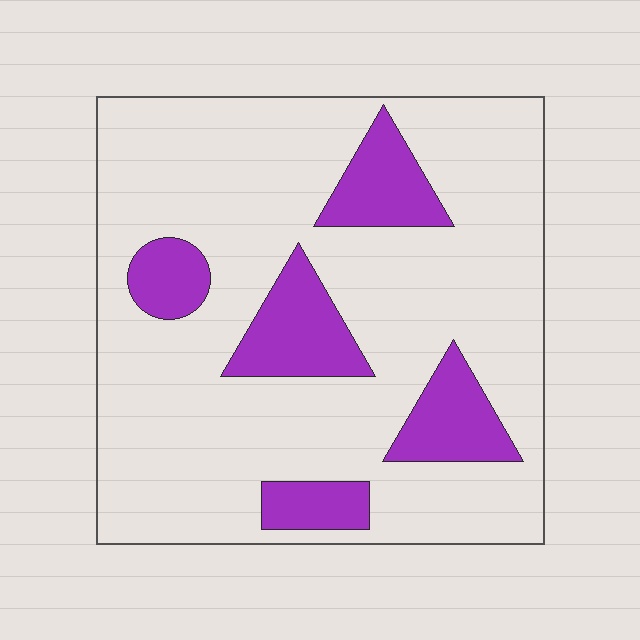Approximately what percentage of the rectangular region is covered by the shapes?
Approximately 20%.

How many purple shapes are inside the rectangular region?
5.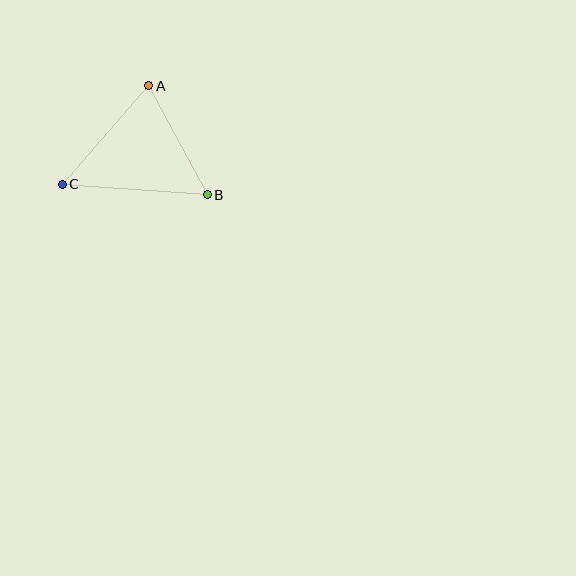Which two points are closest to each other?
Points A and B are closest to each other.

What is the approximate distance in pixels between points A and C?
The distance between A and C is approximately 131 pixels.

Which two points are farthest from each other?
Points B and C are farthest from each other.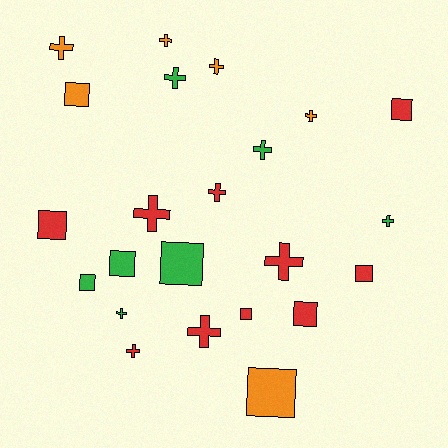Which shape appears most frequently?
Cross, with 13 objects.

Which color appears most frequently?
Red, with 10 objects.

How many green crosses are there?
There are 4 green crosses.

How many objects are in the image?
There are 23 objects.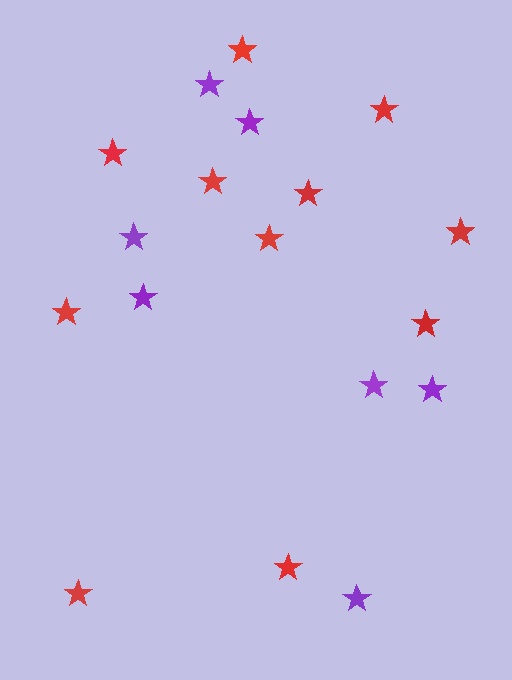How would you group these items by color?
There are 2 groups: one group of red stars (11) and one group of purple stars (7).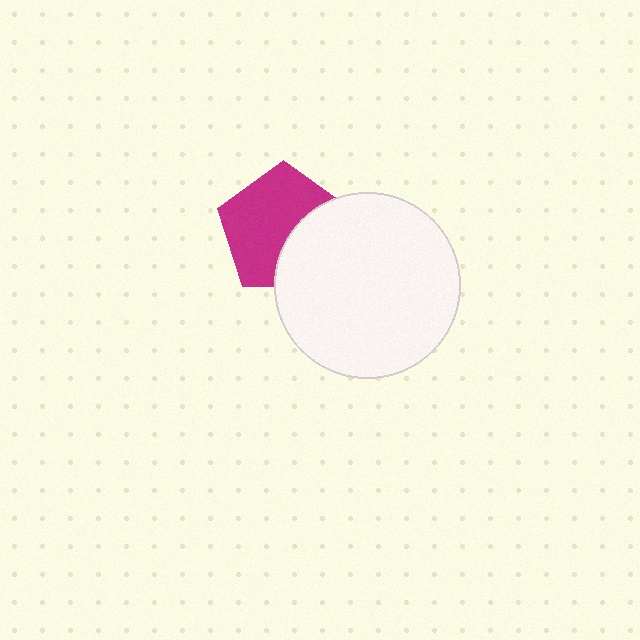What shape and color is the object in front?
The object in front is a white circle.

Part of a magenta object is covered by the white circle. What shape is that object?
It is a pentagon.